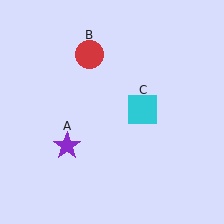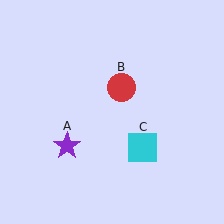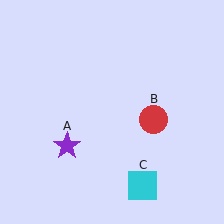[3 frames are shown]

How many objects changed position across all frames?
2 objects changed position: red circle (object B), cyan square (object C).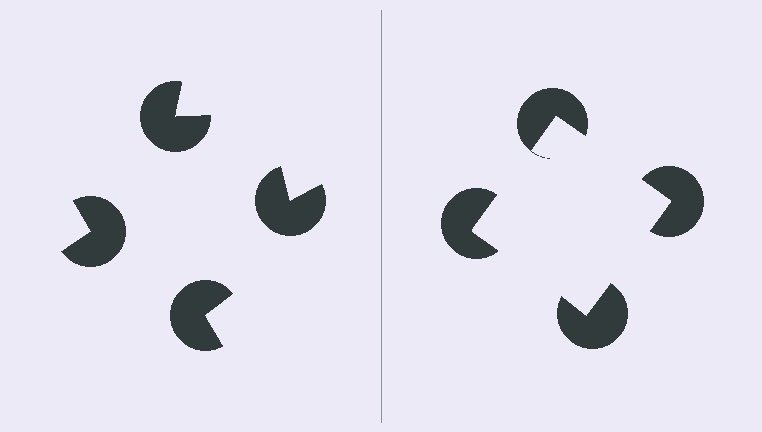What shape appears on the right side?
An illusory square.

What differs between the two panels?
The pac-man discs are positioned identically on both sides; only the wedge orientations differ. On the right they align to a square; on the left they are misaligned.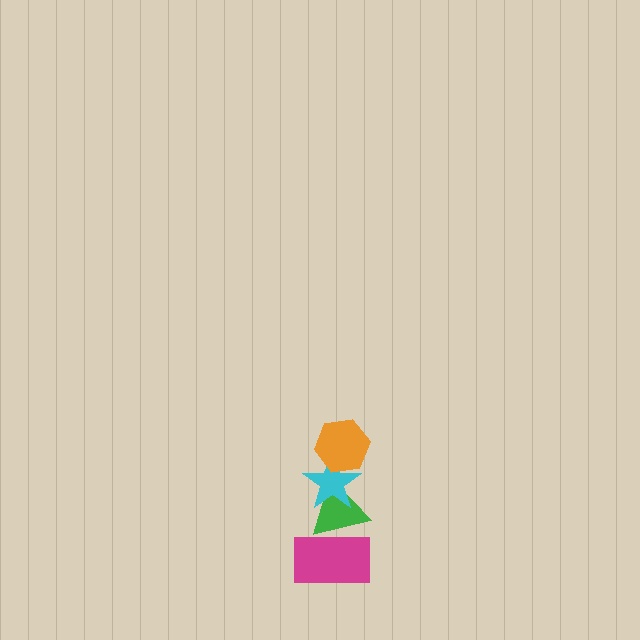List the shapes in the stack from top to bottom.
From top to bottom: the orange hexagon, the cyan star, the green triangle, the magenta rectangle.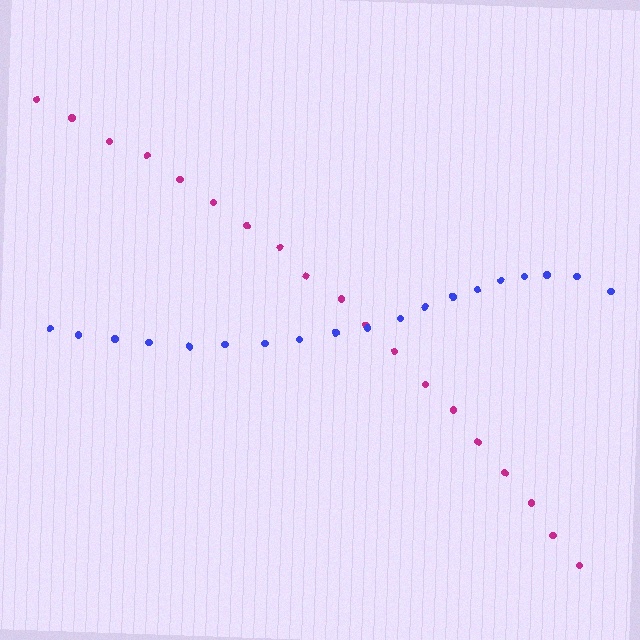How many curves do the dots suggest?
There are 2 distinct paths.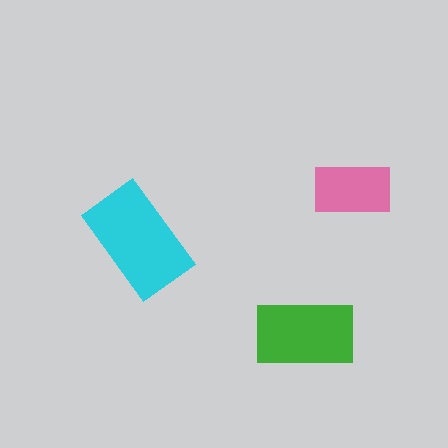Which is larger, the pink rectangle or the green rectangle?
The green one.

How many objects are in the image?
There are 3 objects in the image.